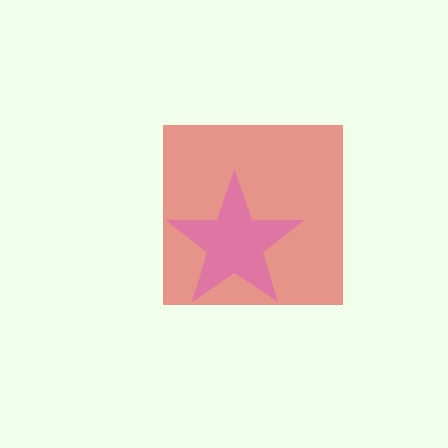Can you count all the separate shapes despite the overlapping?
Yes, there are 2 separate shapes.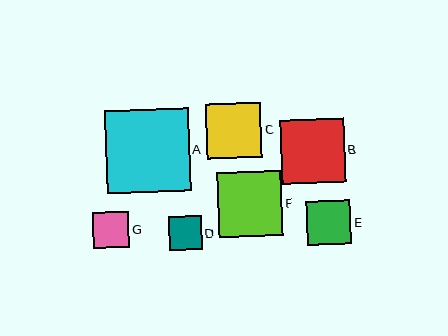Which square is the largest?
Square A is the largest with a size of approximately 83 pixels.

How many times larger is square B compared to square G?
Square B is approximately 1.7 times the size of square G.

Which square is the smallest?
Square D is the smallest with a size of approximately 33 pixels.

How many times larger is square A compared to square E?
Square A is approximately 1.9 times the size of square E.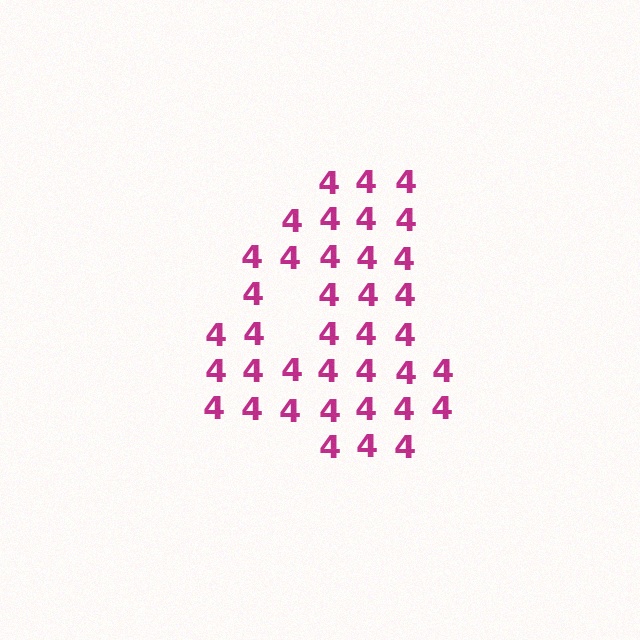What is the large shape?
The large shape is the digit 4.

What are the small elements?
The small elements are digit 4's.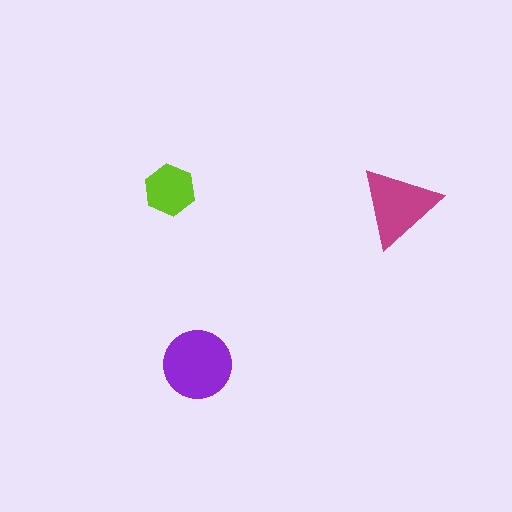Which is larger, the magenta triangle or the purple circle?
The purple circle.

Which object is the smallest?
The lime hexagon.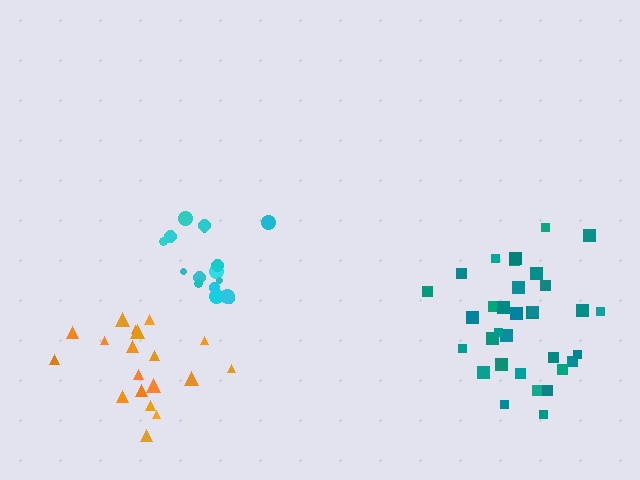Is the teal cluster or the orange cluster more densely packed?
Teal.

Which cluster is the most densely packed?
Cyan.